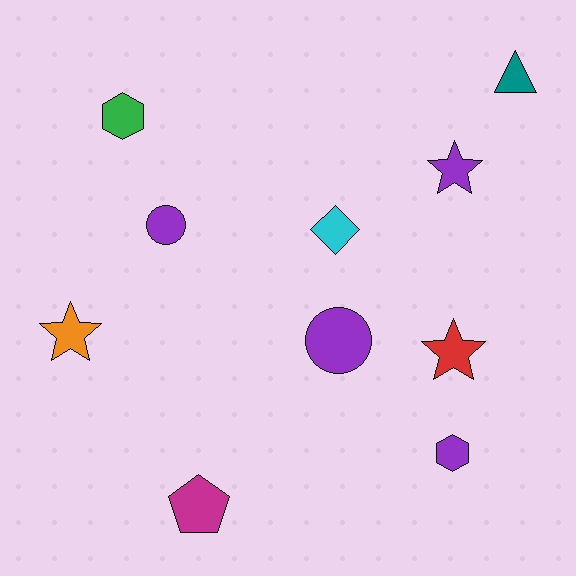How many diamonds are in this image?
There is 1 diamond.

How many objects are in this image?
There are 10 objects.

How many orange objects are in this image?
There is 1 orange object.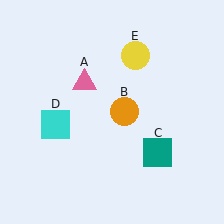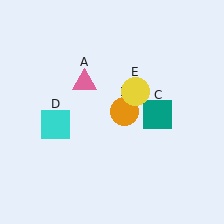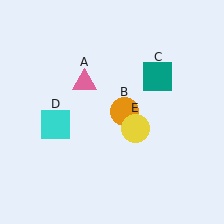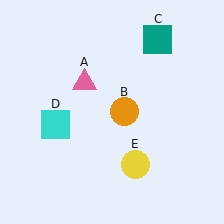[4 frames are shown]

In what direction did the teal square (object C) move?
The teal square (object C) moved up.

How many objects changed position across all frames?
2 objects changed position: teal square (object C), yellow circle (object E).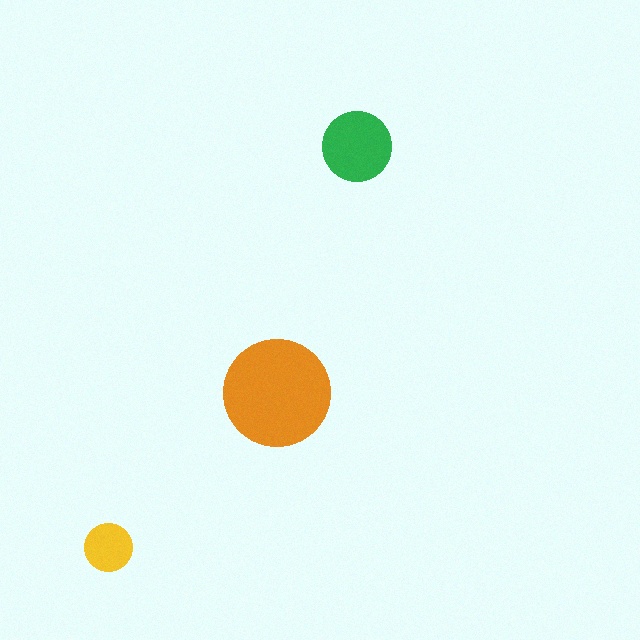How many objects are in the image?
There are 3 objects in the image.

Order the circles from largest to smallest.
the orange one, the green one, the yellow one.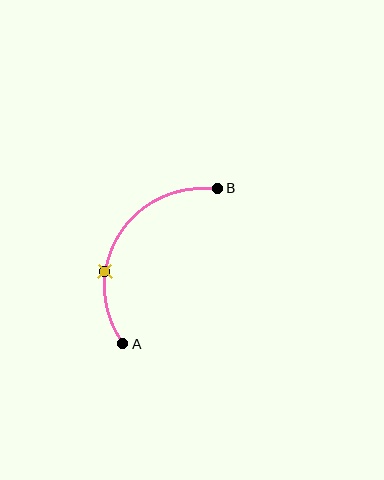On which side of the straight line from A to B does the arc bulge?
The arc bulges to the left of the straight line connecting A and B.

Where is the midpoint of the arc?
The arc midpoint is the point on the curve farthest from the straight line joining A and B. It sits to the left of that line.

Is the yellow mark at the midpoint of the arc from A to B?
No. The yellow mark lies on the arc but is closer to endpoint A. The arc midpoint would be at the point on the curve equidistant along the arc from both A and B.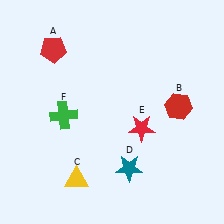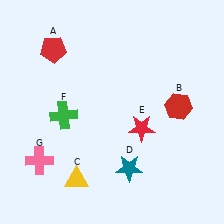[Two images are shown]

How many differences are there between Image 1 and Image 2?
There is 1 difference between the two images.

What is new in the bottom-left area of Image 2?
A pink cross (G) was added in the bottom-left area of Image 2.